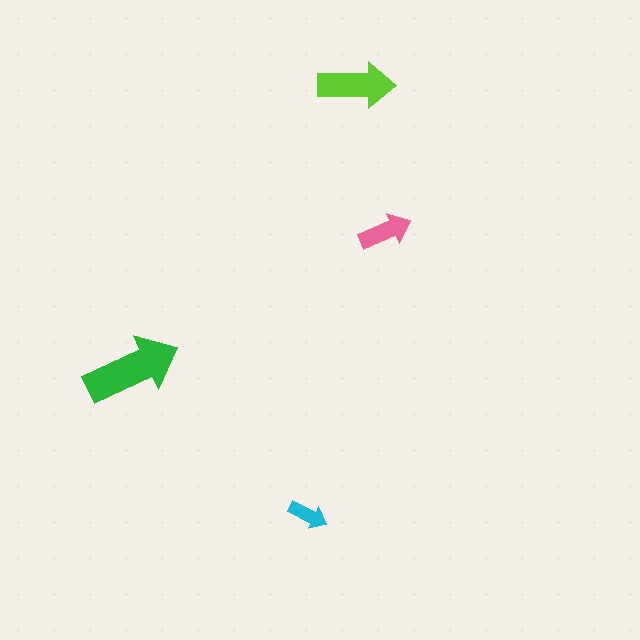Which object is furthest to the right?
The pink arrow is rightmost.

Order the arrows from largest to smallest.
the green one, the lime one, the pink one, the cyan one.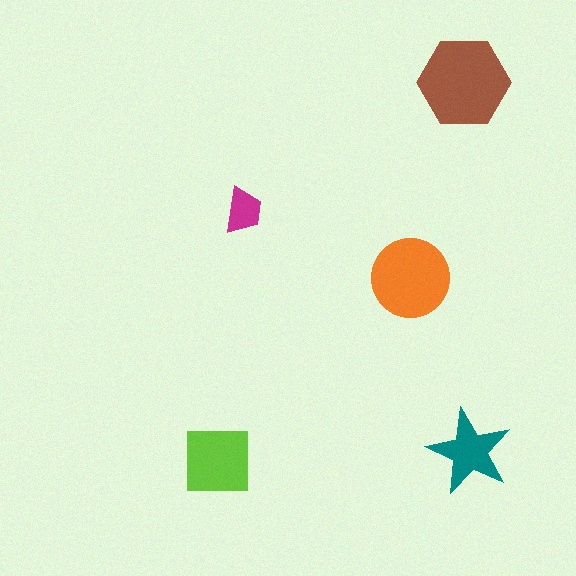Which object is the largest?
The brown hexagon.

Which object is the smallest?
The magenta trapezoid.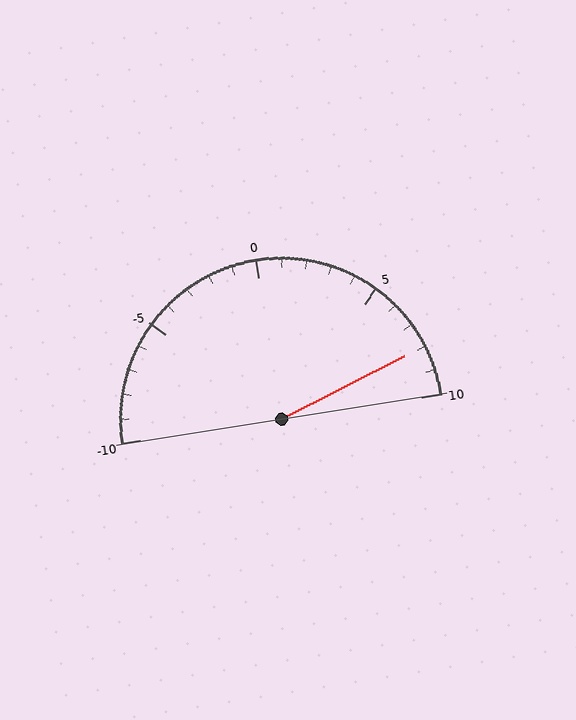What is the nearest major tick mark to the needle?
The nearest major tick mark is 10.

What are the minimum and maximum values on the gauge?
The gauge ranges from -10 to 10.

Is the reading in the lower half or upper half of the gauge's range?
The reading is in the upper half of the range (-10 to 10).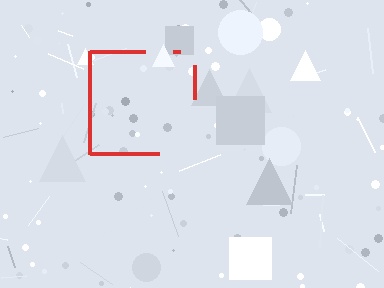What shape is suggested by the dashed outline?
The dashed outline suggests a square.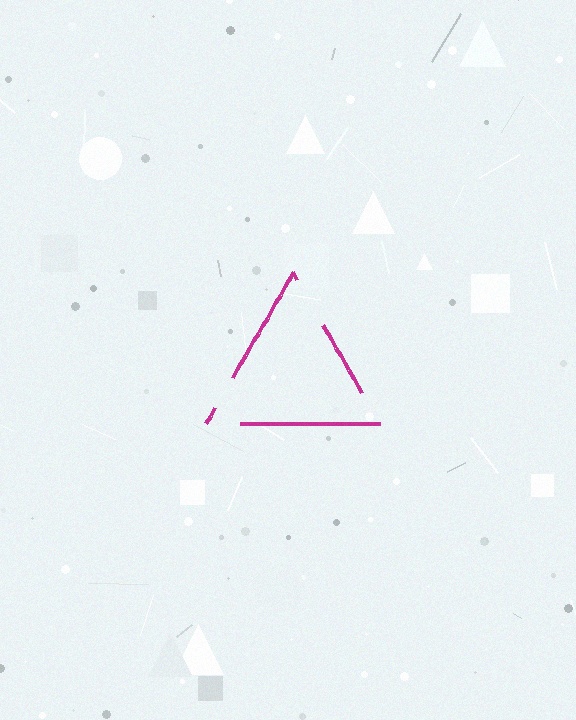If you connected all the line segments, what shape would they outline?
They would outline a triangle.